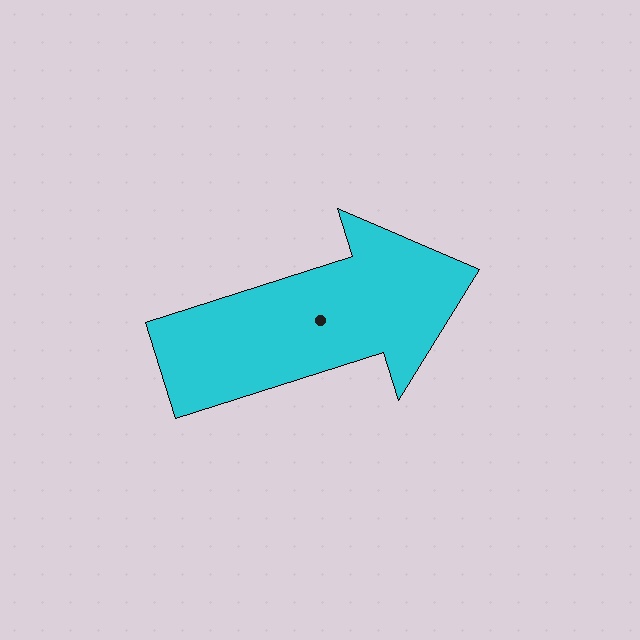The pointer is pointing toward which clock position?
Roughly 2 o'clock.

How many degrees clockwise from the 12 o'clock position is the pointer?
Approximately 72 degrees.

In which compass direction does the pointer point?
East.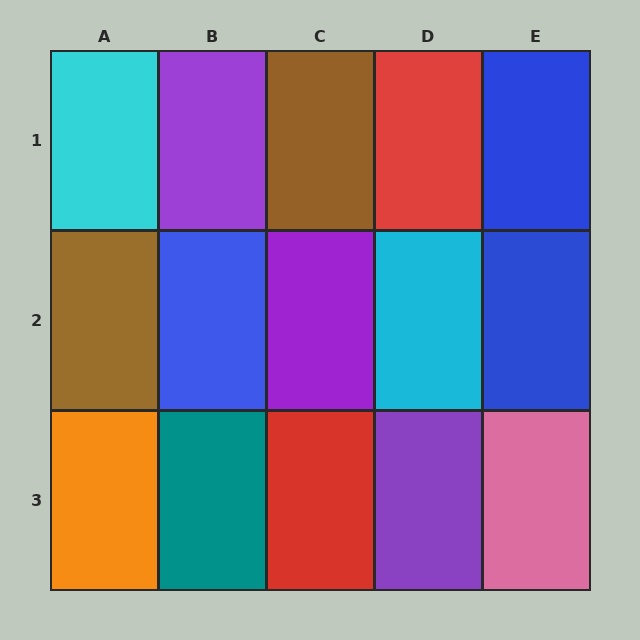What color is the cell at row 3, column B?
Teal.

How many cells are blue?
3 cells are blue.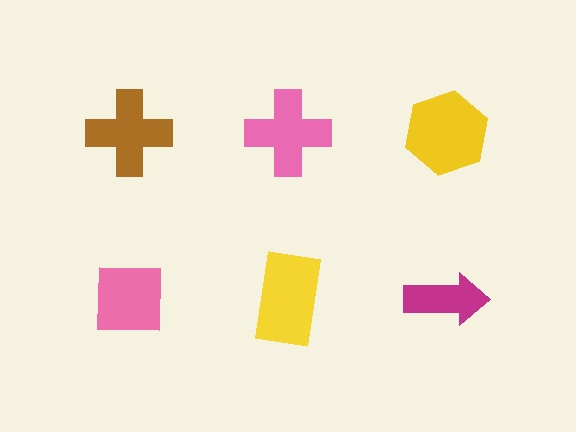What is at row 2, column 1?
A pink square.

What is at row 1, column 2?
A pink cross.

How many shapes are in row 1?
3 shapes.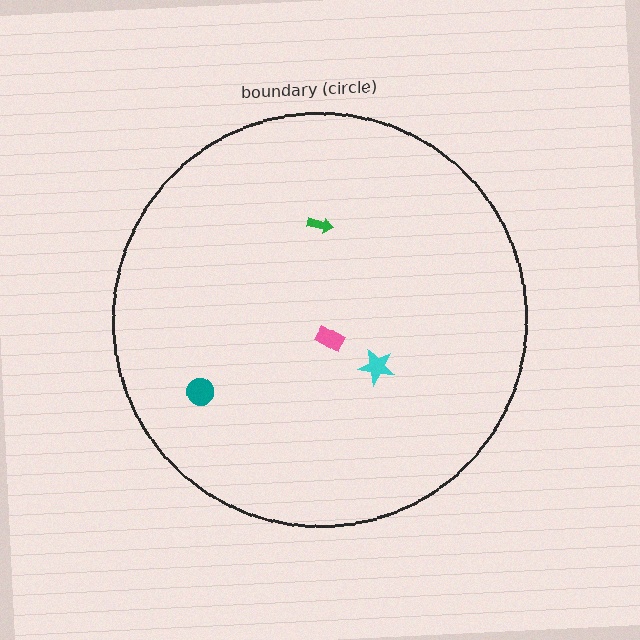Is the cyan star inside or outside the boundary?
Inside.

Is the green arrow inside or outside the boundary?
Inside.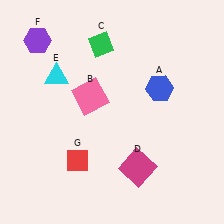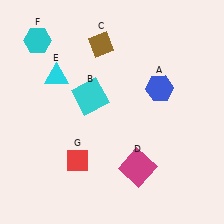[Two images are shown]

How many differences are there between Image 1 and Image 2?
There are 3 differences between the two images.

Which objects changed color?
B changed from pink to cyan. C changed from green to brown. F changed from purple to cyan.